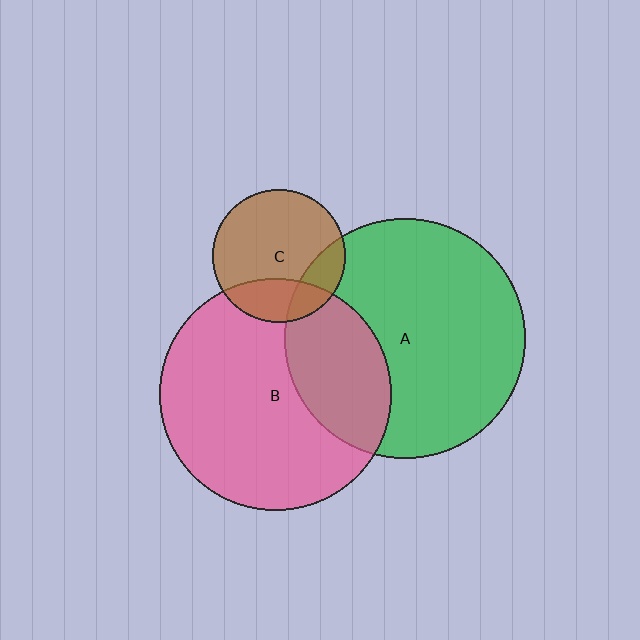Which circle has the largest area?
Circle A (green).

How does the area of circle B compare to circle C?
Approximately 3.0 times.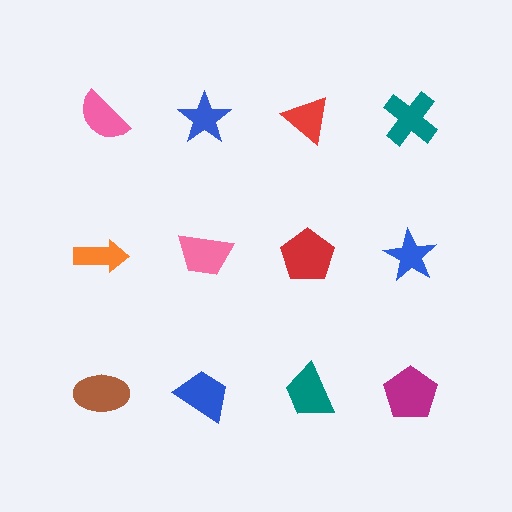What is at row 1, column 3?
A red triangle.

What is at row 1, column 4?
A teal cross.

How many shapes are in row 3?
4 shapes.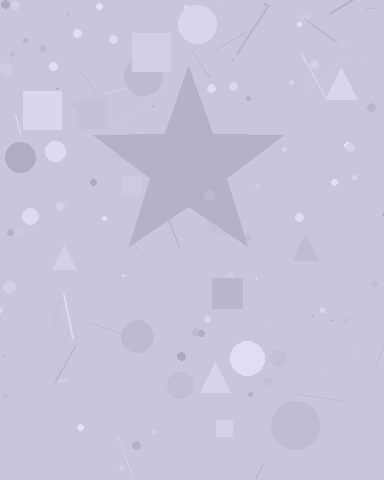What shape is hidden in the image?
A star is hidden in the image.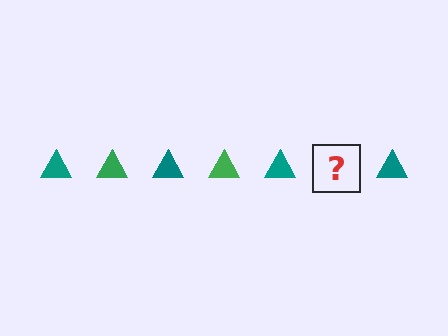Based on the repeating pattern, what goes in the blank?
The blank should be a green triangle.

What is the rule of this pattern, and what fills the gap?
The rule is that the pattern cycles through teal, green triangles. The gap should be filled with a green triangle.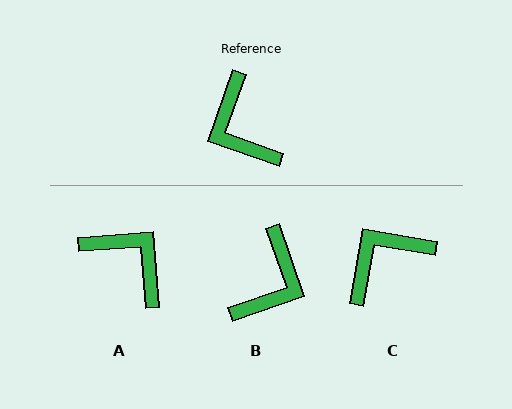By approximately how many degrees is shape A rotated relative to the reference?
Approximately 156 degrees clockwise.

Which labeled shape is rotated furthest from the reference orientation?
A, about 156 degrees away.